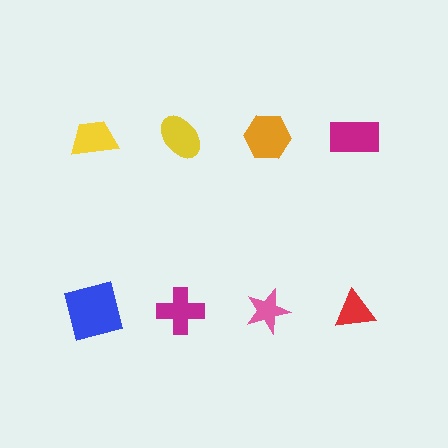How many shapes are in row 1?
4 shapes.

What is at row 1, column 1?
A yellow trapezoid.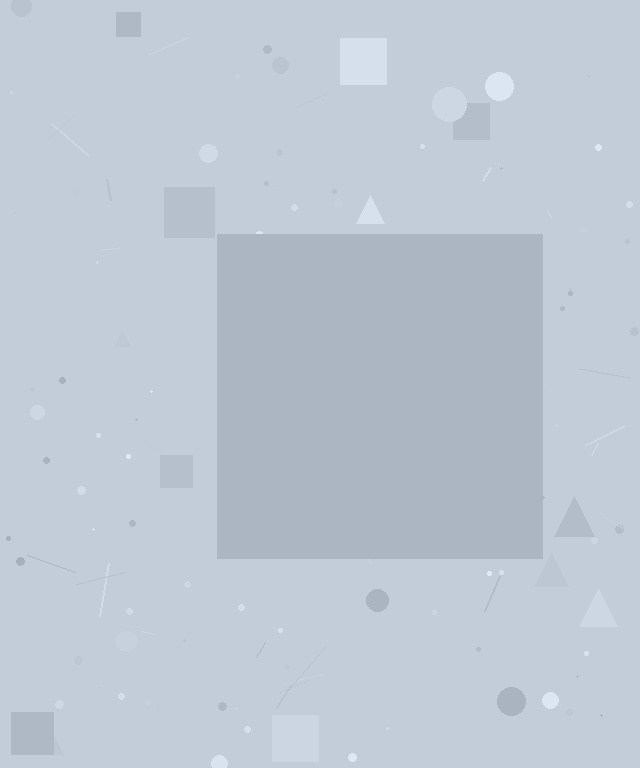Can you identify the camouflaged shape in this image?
The camouflaged shape is a square.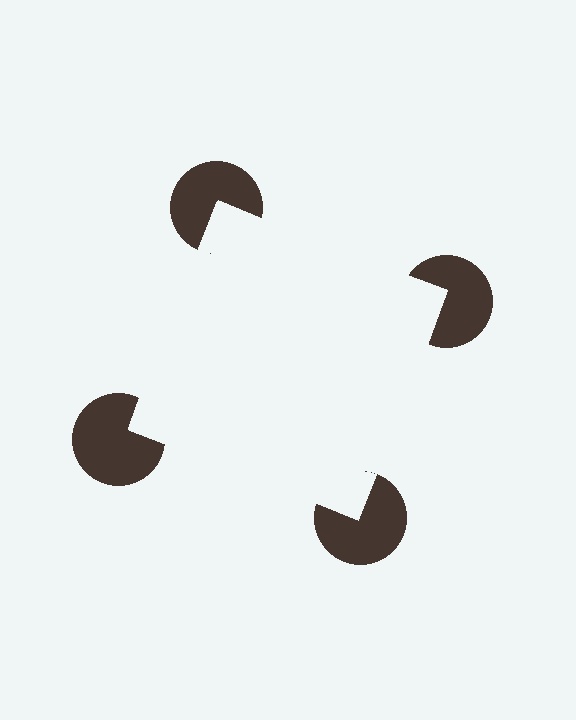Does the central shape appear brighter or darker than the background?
It typically appears slightly brighter than the background, even though no actual brightness change is drawn.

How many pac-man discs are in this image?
There are 4 — one at each vertex of the illusory square.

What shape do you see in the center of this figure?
An illusory square — its edges are inferred from the aligned wedge cuts in the pac-man discs, not physically drawn.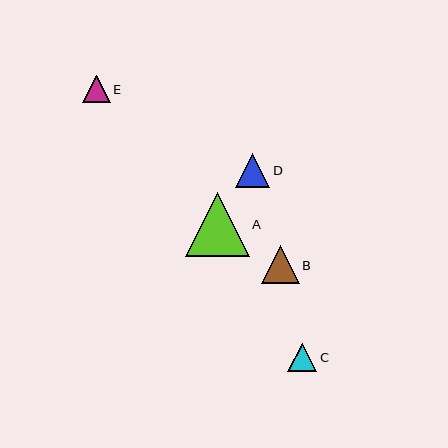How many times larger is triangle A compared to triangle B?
Triangle A is approximately 1.7 times the size of triangle B.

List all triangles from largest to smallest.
From largest to smallest: A, B, D, C, E.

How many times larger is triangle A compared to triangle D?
Triangle A is approximately 1.9 times the size of triangle D.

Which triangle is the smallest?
Triangle E is the smallest with a size of approximately 27 pixels.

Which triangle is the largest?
Triangle A is the largest with a size of approximately 64 pixels.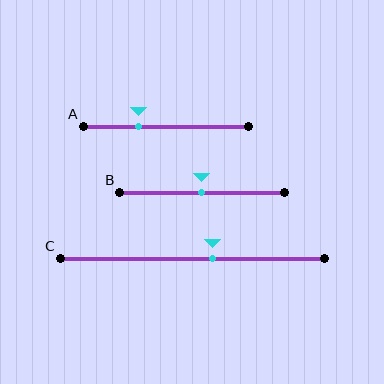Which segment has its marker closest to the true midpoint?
Segment B has its marker closest to the true midpoint.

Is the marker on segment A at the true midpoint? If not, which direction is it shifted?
No, the marker on segment A is shifted to the left by about 16% of the segment length.